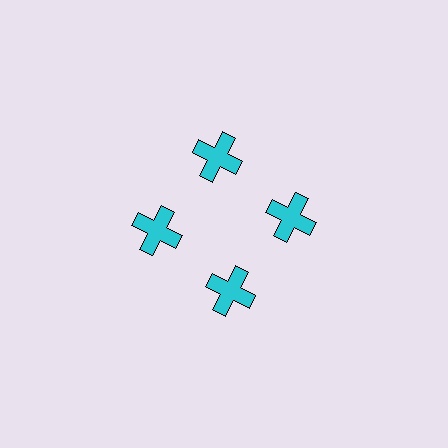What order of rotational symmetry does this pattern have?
This pattern has 4-fold rotational symmetry.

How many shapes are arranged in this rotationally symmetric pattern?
There are 4 shapes, arranged in 4 groups of 1.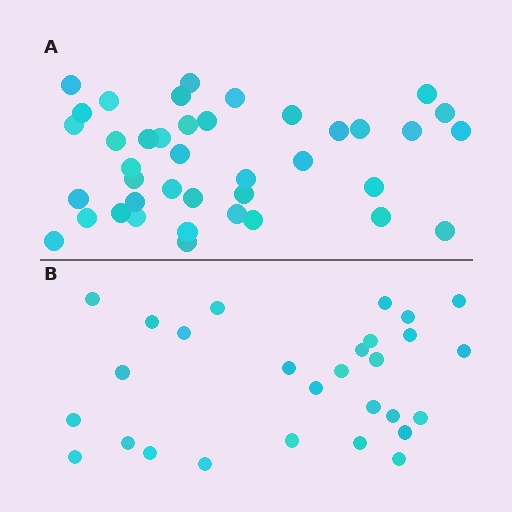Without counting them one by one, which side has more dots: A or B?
Region A (the top region) has more dots.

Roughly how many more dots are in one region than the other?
Region A has roughly 12 or so more dots than region B.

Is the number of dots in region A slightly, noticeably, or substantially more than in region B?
Region A has noticeably more, but not dramatically so. The ratio is roughly 1.4 to 1.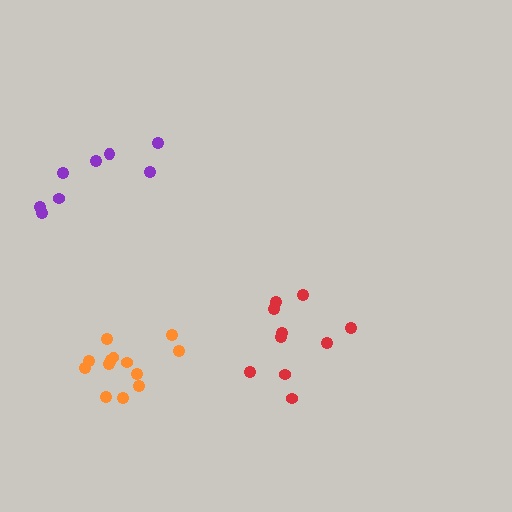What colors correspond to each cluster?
The clusters are colored: red, purple, orange.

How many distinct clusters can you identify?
There are 3 distinct clusters.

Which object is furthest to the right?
The red cluster is rightmost.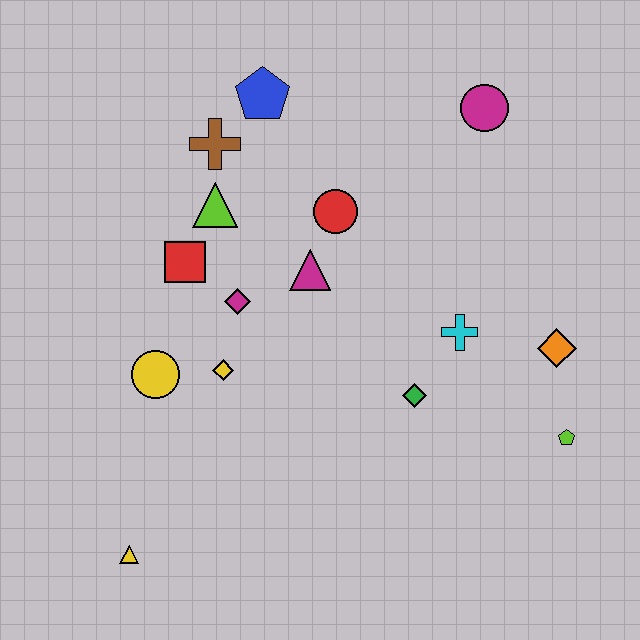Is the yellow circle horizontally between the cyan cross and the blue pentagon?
No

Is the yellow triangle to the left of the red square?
Yes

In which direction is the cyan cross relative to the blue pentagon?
The cyan cross is below the blue pentagon.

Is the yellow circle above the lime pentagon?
Yes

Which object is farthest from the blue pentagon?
The yellow triangle is farthest from the blue pentagon.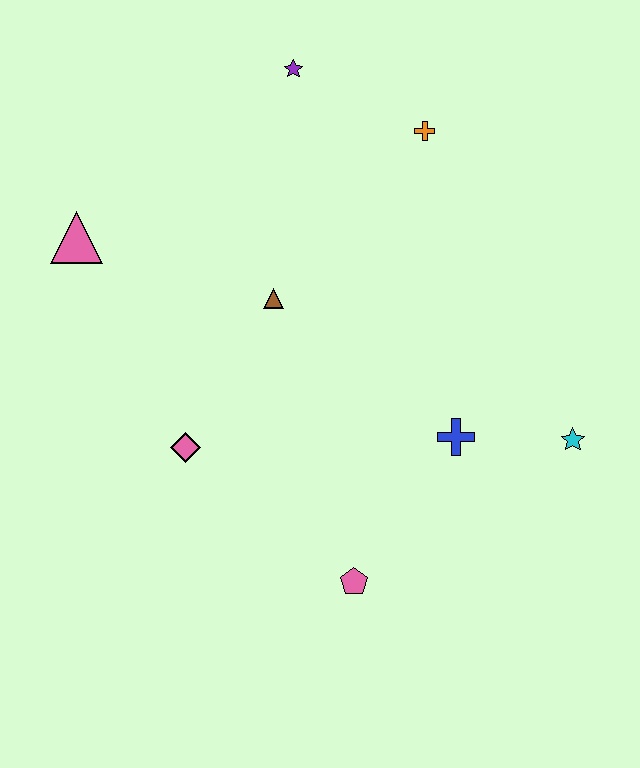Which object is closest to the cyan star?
The blue cross is closest to the cyan star.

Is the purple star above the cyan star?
Yes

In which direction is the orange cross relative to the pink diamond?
The orange cross is above the pink diamond.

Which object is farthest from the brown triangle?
The cyan star is farthest from the brown triangle.